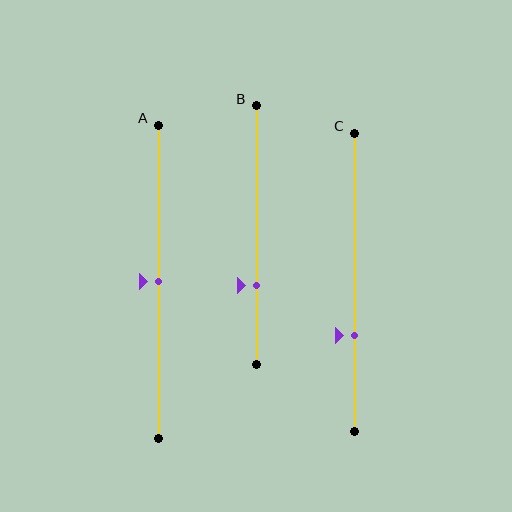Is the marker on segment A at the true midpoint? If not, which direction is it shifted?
Yes, the marker on segment A is at the true midpoint.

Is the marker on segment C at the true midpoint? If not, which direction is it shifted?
No, the marker on segment C is shifted downward by about 18% of the segment length.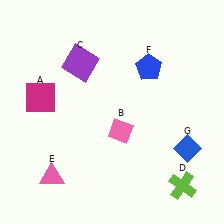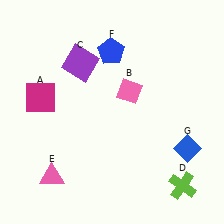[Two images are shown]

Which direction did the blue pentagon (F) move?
The blue pentagon (F) moved left.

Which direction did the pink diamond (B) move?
The pink diamond (B) moved up.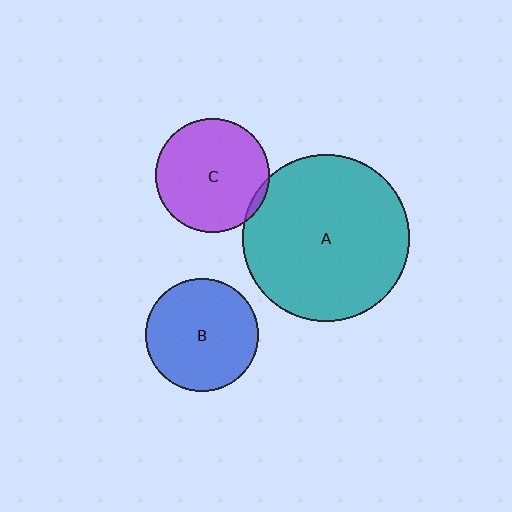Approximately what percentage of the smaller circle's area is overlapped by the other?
Approximately 5%.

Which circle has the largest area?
Circle A (teal).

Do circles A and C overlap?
Yes.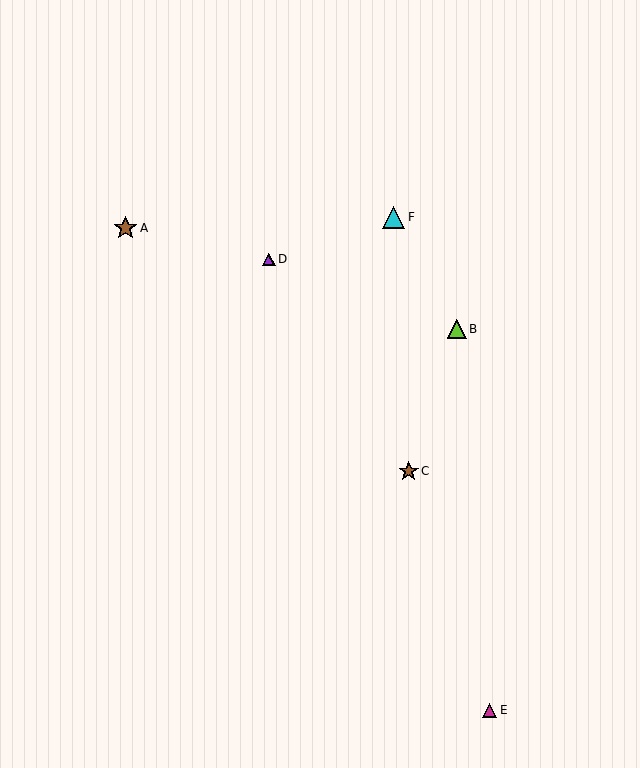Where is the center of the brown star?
The center of the brown star is at (126, 228).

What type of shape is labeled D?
Shape D is a purple triangle.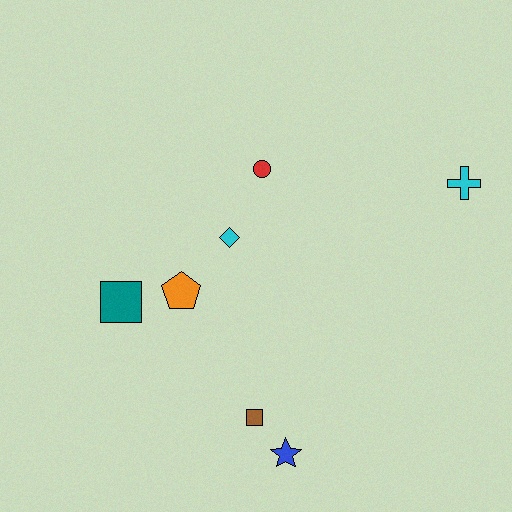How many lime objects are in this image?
There are no lime objects.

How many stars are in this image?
There is 1 star.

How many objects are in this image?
There are 7 objects.